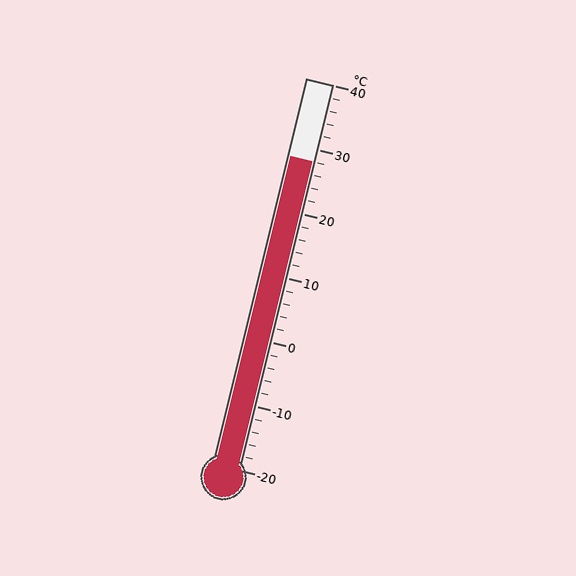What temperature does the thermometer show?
The thermometer shows approximately 28°C.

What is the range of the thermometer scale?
The thermometer scale ranges from -20°C to 40°C.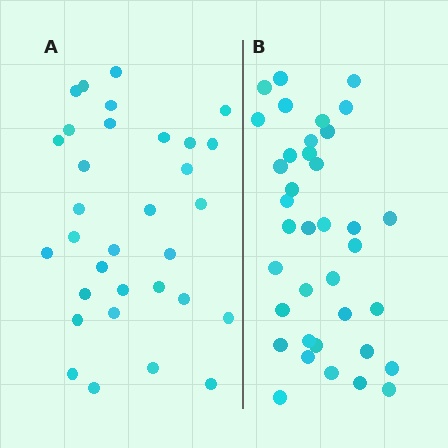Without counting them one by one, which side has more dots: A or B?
Region B (the right region) has more dots.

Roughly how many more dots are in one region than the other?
Region B has about 5 more dots than region A.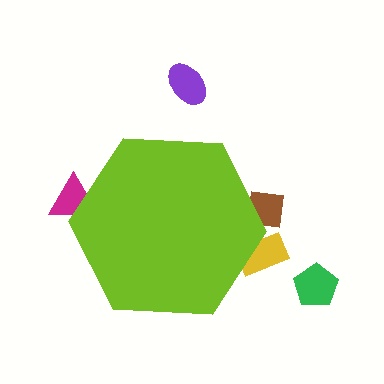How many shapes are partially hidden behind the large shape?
3 shapes are partially hidden.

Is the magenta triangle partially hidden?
Yes, the magenta triangle is partially hidden behind the lime hexagon.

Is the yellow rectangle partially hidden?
Yes, the yellow rectangle is partially hidden behind the lime hexagon.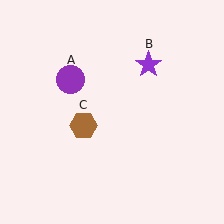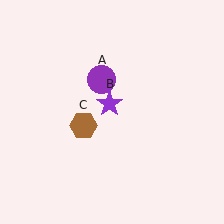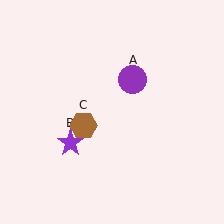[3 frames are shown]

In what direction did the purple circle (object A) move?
The purple circle (object A) moved right.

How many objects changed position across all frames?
2 objects changed position: purple circle (object A), purple star (object B).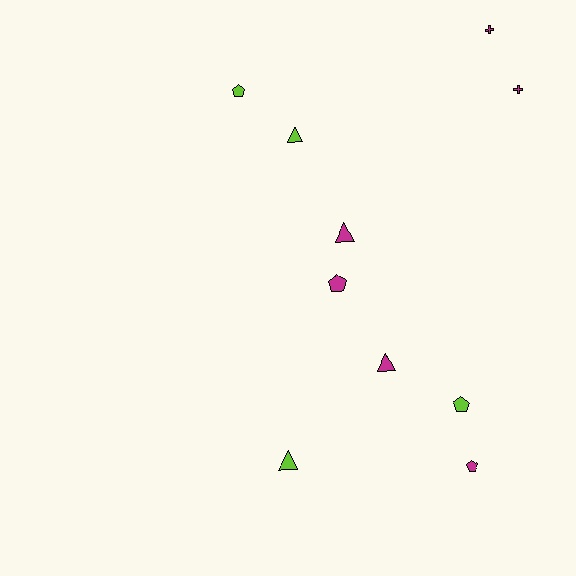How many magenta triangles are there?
There are 2 magenta triangles.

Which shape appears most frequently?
Triangle, with 4 objects.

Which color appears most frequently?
Magenta, with 6 objects.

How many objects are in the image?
There are 10 objects.